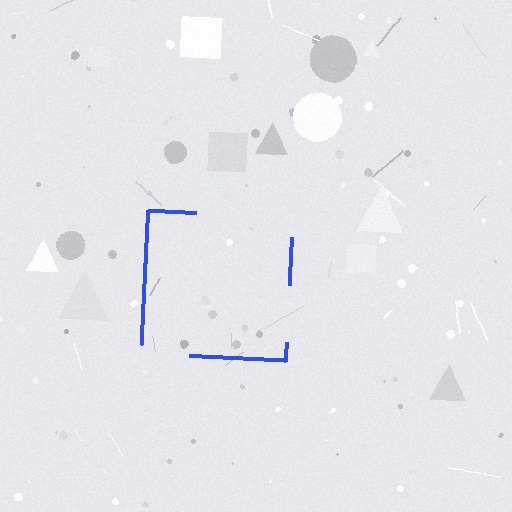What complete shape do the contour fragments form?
The contour fragments form a square.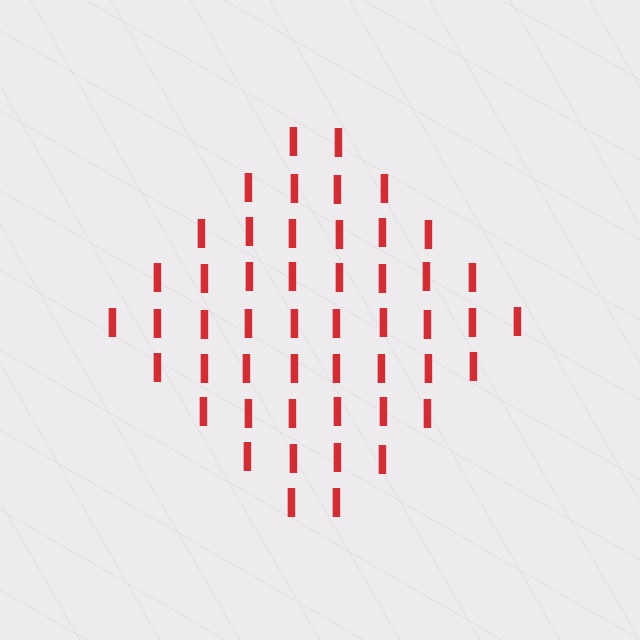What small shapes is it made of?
It is made of small letter I's.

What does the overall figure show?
The overall figure shows a diamond.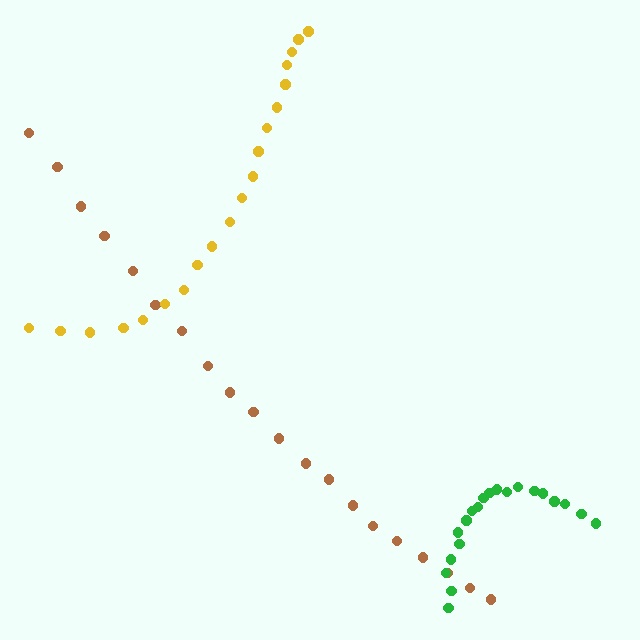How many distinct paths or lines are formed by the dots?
There are 3 distinct paths.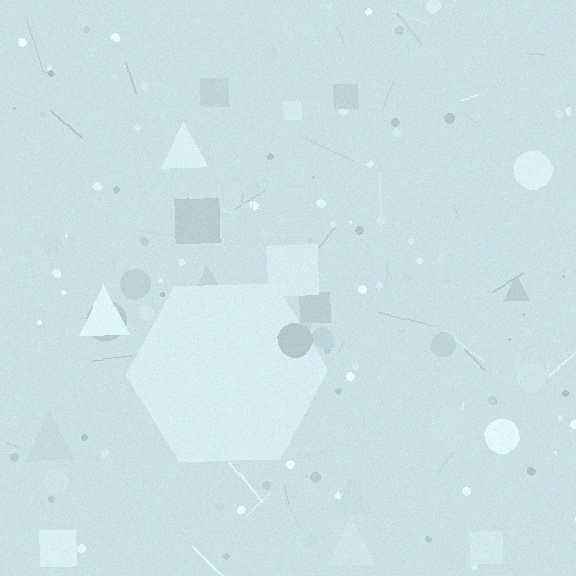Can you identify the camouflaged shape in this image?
The camouflaged shape is a hexagon.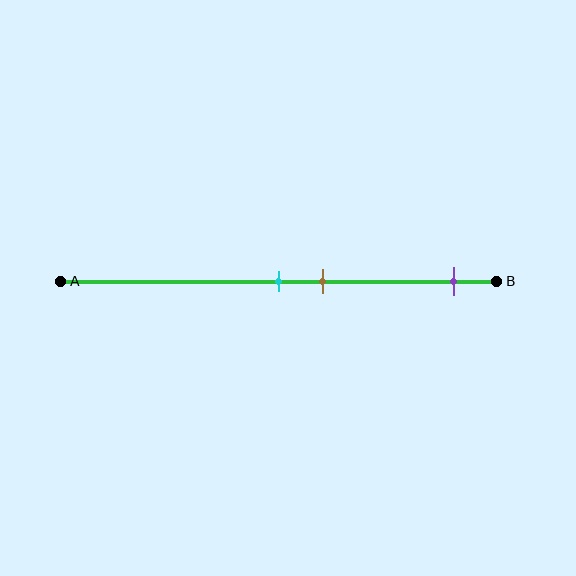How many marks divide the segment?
There are 3 marks dividing the segment.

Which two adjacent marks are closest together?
The cyan and brown marks are the closest adjacent pair.